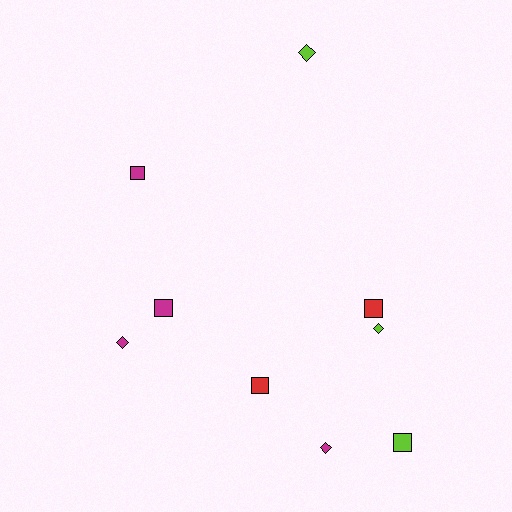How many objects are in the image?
There are 9 objects.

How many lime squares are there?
There is 1 lime square.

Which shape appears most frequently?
Square, with 5 objects.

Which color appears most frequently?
Magenta, with 4 objects.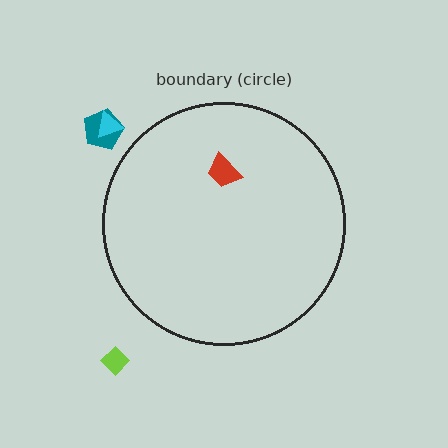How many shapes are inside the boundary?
1 inside, 3 outside.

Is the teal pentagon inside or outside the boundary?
Outside.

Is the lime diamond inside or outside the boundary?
Outside.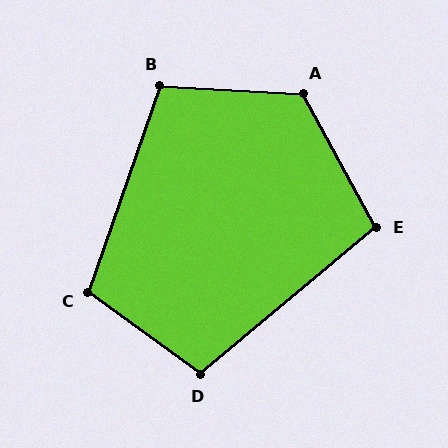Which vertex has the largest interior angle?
A, at approximately 122 degrees.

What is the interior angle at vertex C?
Approximately 107 degrees (obtuse).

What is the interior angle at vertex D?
Approximately 104 degrees (obtuse).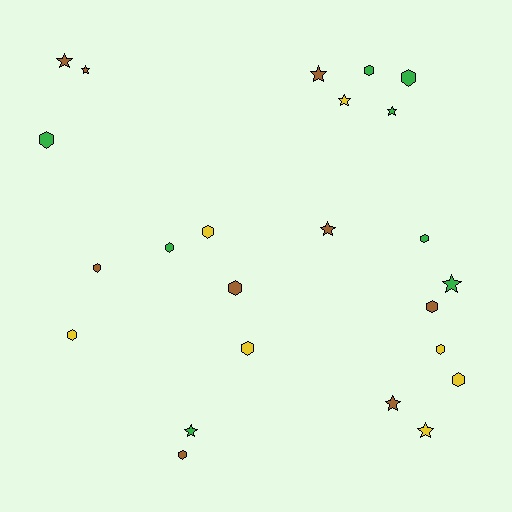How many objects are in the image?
There are 24 objects.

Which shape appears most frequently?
Hexagon, with 14 objects.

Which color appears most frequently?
Brown, with 9 objects.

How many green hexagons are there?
There are 5 green hexagons.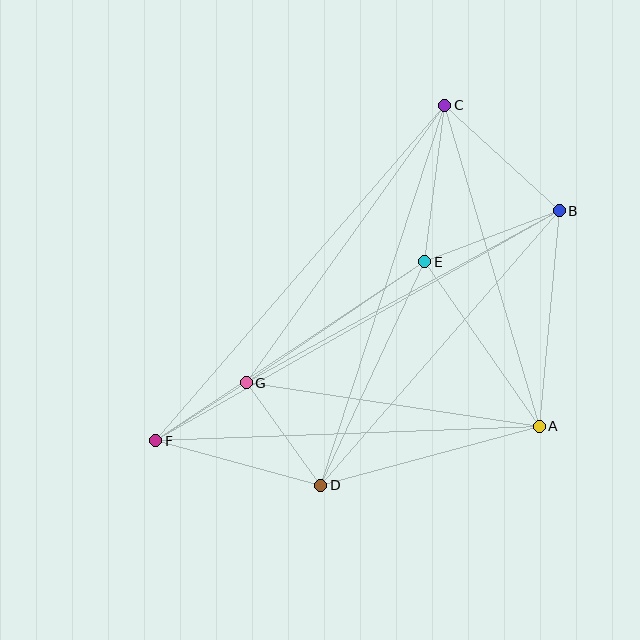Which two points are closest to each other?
Points F and G are closest to each other.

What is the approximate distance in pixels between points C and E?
The distance between C and E is approximately 158 pixels.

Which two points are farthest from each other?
Points B and F are farthest from each other.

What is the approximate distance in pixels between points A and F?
The distance between A and F is approximately 384 pixels.